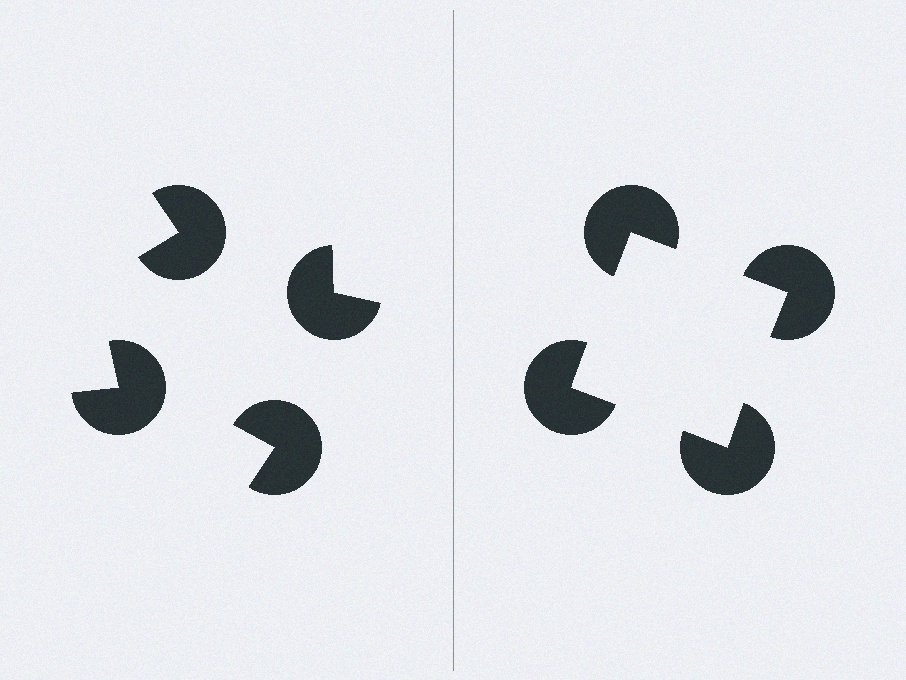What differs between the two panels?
The pac-man discs are positioned identically on both sides; only the wedge orientations differ. On the right they align to a square; on the left they are misaligned.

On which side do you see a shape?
An illusory square appears on the right side. On the left side the wedge cuts are rotated, so no coherent shape forms.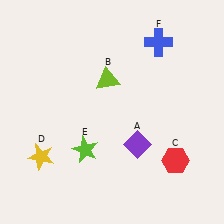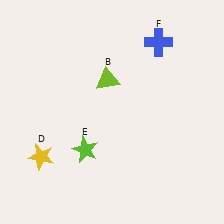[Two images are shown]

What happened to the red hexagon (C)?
The red hexagon (C) was removed in Image 2. It was in the bottom-right area of Image 1.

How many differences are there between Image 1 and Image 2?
There are 2 differences between the two images.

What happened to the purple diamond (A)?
The purple diamond (A) was removed in Image 2. It was in the bottom-right area of Image 1.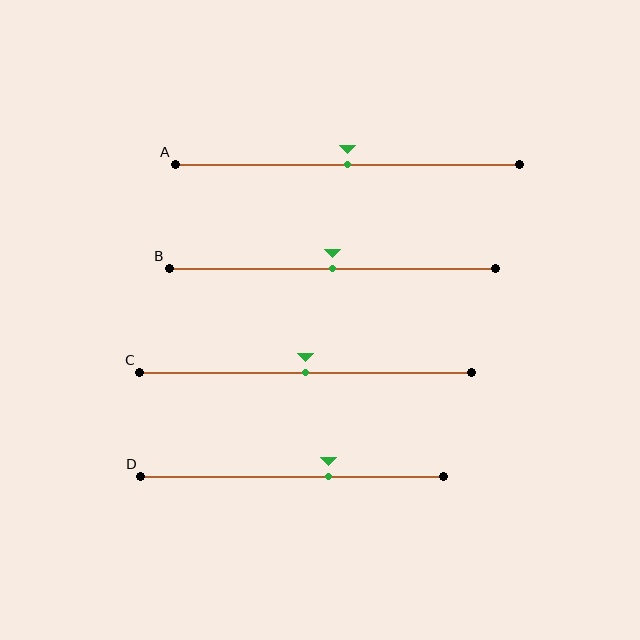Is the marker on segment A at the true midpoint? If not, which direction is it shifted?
Yes, the marker on segment A is at the true midpoint.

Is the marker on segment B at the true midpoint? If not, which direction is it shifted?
Yes, the marker on segment B is at the true midpoint.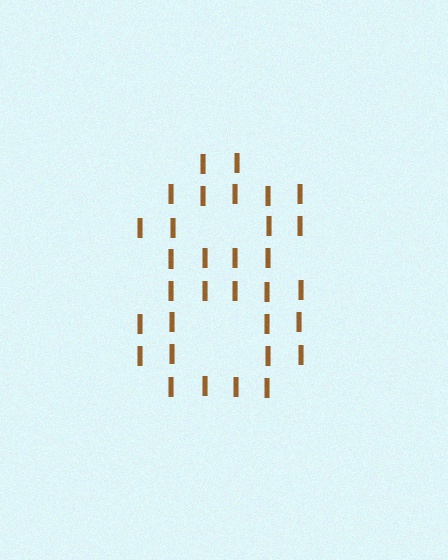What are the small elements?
The small elements are letter I's.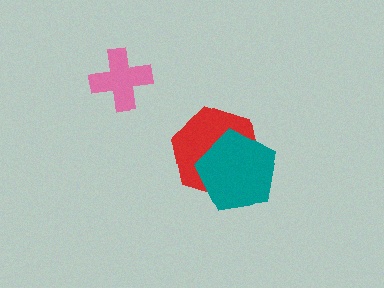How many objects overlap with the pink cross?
0 objects overlap with the pink cross.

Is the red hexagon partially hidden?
Yes, it is partially covered by another shape.